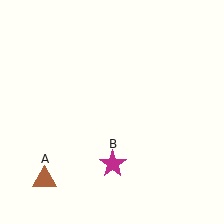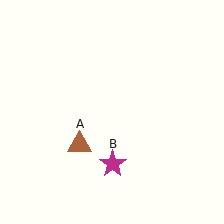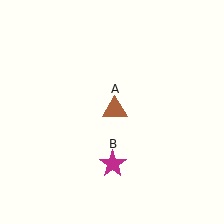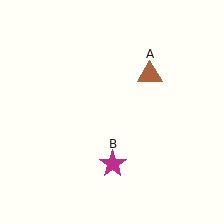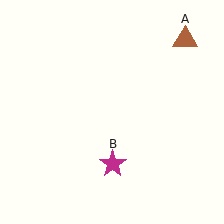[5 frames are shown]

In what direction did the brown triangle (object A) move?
The brown triangle (object A) moved up and to the right.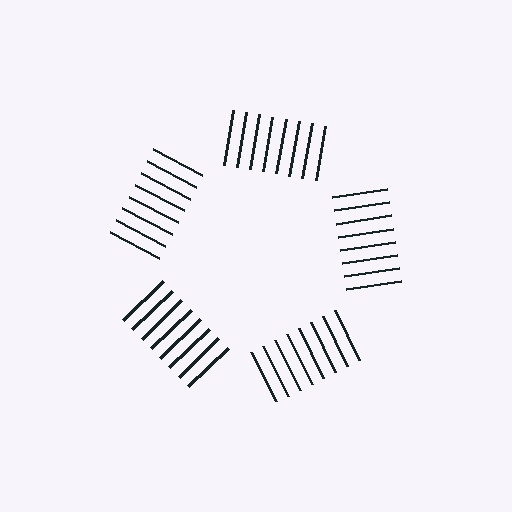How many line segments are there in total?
40 — 8 along each of the 5 edges.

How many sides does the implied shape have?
5 sides — the line-ends trace a pentagon.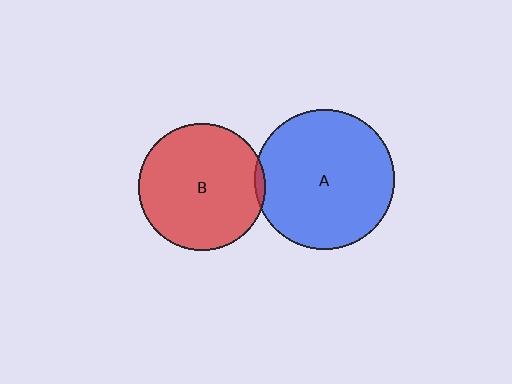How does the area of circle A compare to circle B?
Approximately 1.2 times.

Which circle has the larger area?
Circle A (blue).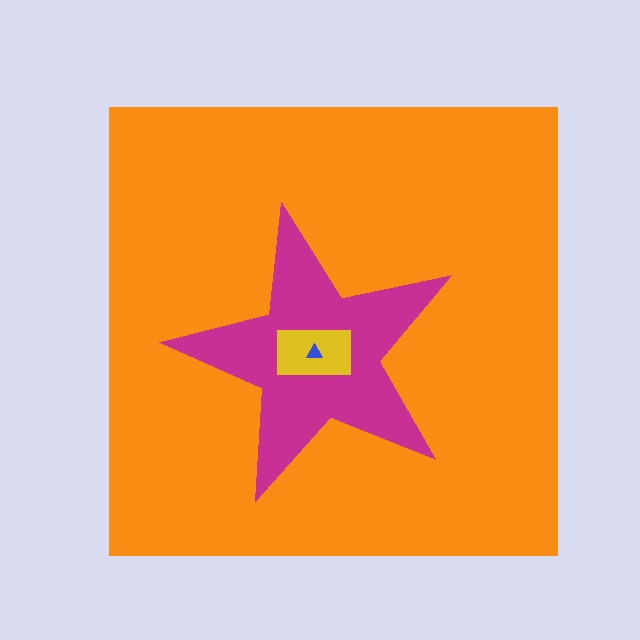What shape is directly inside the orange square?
The magenta star.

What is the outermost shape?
The orange square.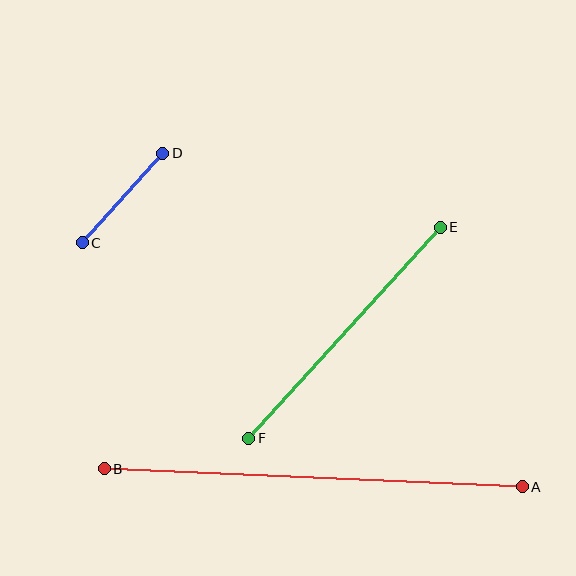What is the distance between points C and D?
The distance is approximately 120 pixels.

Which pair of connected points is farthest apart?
Points A and B are farthest apart.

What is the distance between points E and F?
The distance is approximately 285 pixels.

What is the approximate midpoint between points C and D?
The midpoint is at approximately (123, 198) pixels.